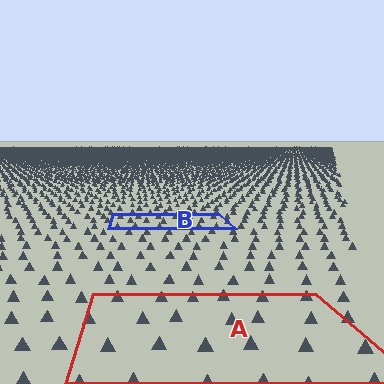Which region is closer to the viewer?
Region A is closer. The texture elements there are larger and more spread out.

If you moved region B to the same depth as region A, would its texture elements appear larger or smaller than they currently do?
They would appear larger. At a closer depth, the same texture elements are projected at a bigger on-screen size.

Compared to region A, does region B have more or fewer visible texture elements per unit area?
Region B has more texture elements per unit area — they are packed more densely because it is farther away.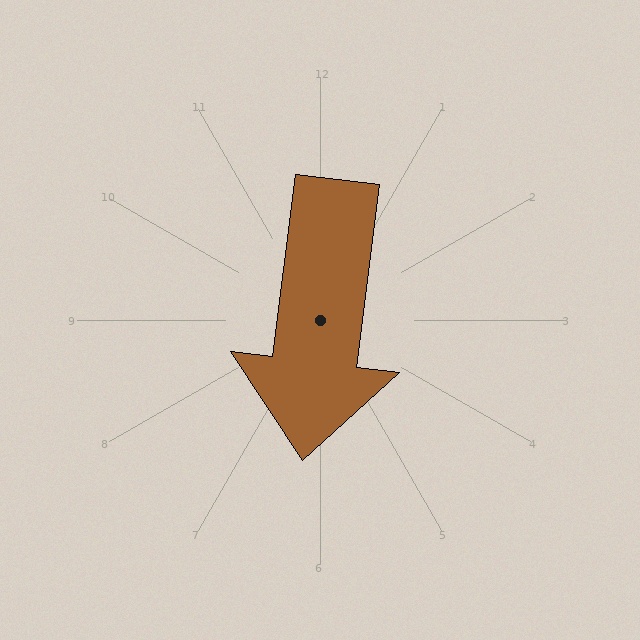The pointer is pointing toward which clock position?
Roughly 6 o'clock.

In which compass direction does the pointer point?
South.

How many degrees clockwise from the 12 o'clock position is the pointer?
Approximately 187 degrees.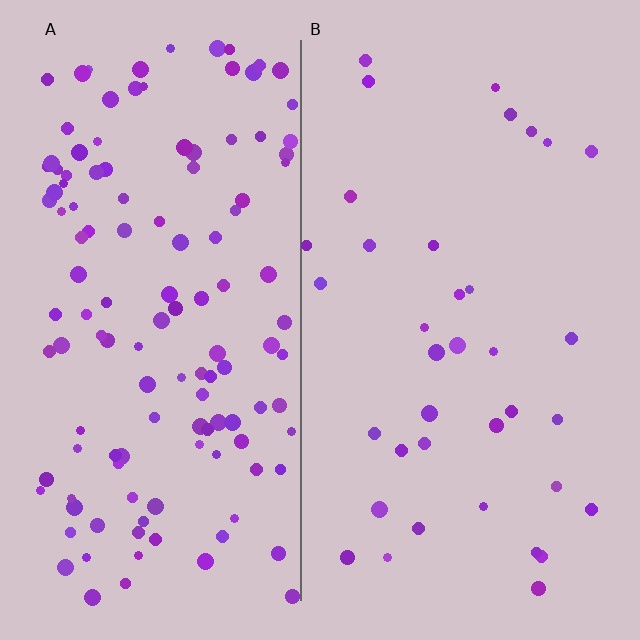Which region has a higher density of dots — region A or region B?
A (the left).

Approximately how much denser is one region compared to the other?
Approximately 3.5× — region A over region B.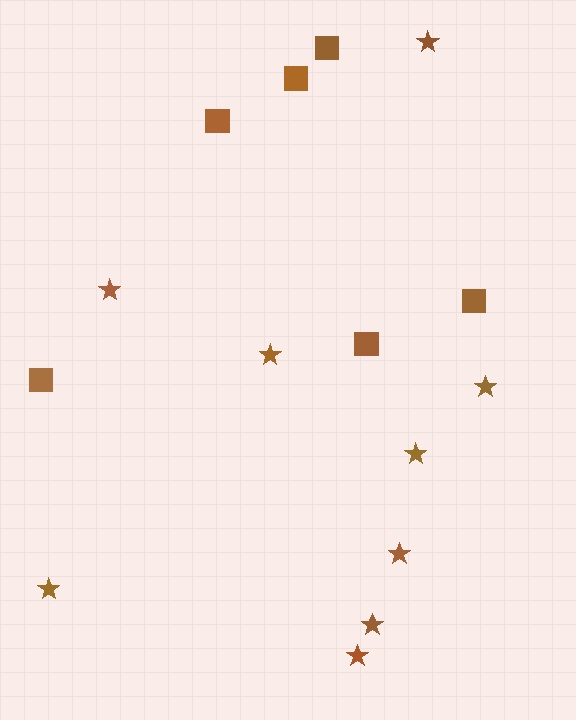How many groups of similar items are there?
There are 2 groups: one group of squares (6) and one group of stars (9).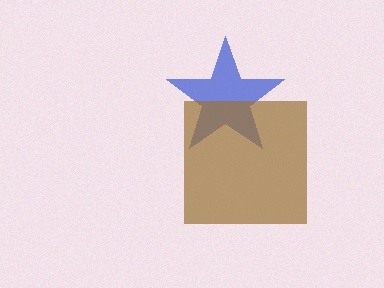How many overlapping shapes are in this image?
There are 2 overlapping shapes in the image.